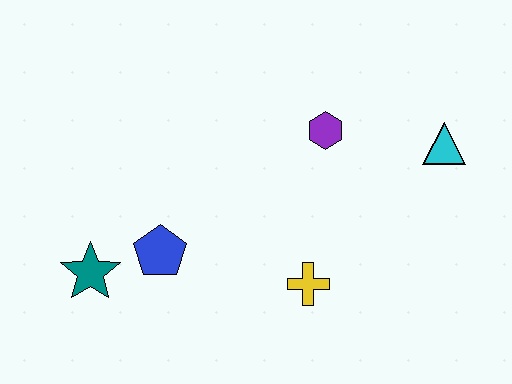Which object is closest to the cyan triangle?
The purple hexagon is closest to the cyan triangle.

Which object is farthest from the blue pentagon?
The cyan triangle is farthest from the blue pentagon.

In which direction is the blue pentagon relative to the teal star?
The blue pentagon is to the right of the teal star.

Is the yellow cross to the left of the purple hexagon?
Yes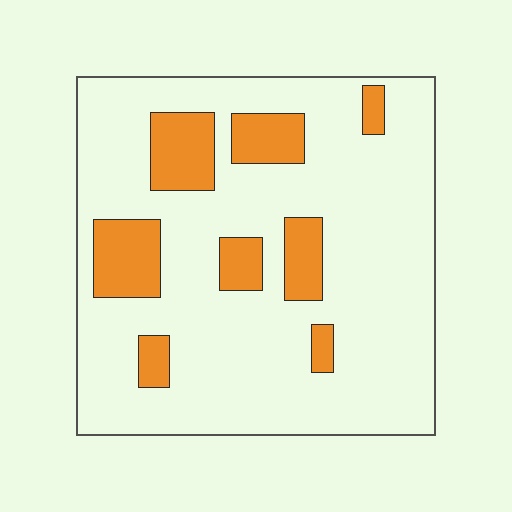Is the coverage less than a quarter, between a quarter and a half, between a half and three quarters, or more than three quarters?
Less than a quarter.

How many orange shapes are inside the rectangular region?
8.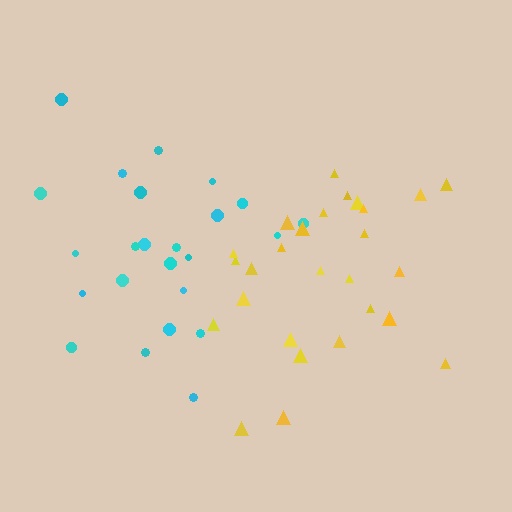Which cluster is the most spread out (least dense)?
Yellow.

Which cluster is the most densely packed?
Cyan.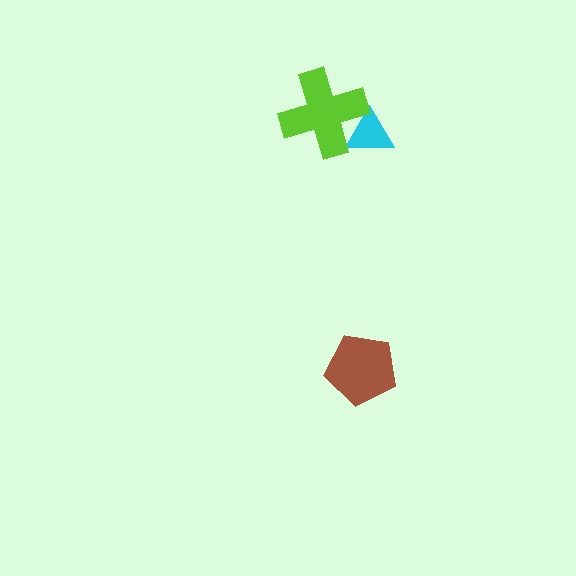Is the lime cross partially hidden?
No, no other shape covers it.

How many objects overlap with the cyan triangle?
1 object overlaps with the cyan triangle.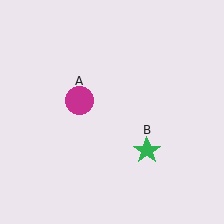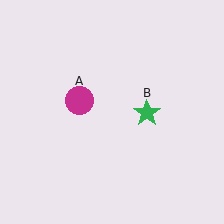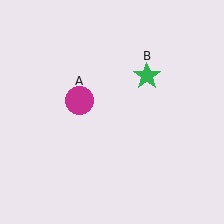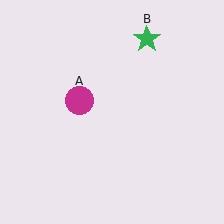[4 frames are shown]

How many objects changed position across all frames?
1 object changed position: green star (object B).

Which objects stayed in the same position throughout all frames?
Magenta circle (object A) remained stationary.